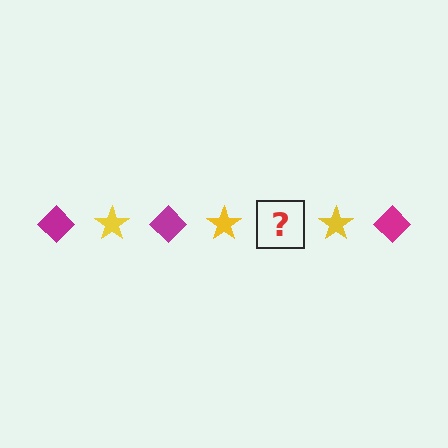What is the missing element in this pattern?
The missing element is a magenta diamond.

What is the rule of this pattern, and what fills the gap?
The rule is that the pattern alternates between magenta diamond and yellow star. The gap should be filled with a magenta diamond.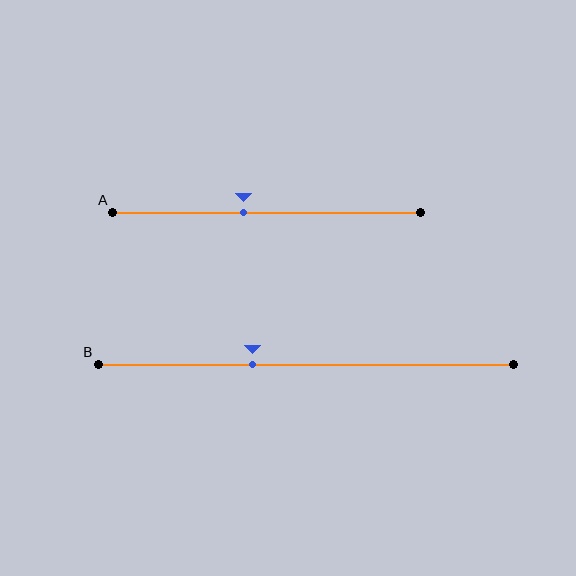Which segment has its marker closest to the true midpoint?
Segment A has its marker closest to the true midpoint.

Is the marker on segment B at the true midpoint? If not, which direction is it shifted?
No, the marker on segment B is shifted to the left by about 13% of the segment length.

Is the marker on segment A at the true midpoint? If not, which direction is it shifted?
No, the marker on segment A is shifted to the left by about 8% of the segment length.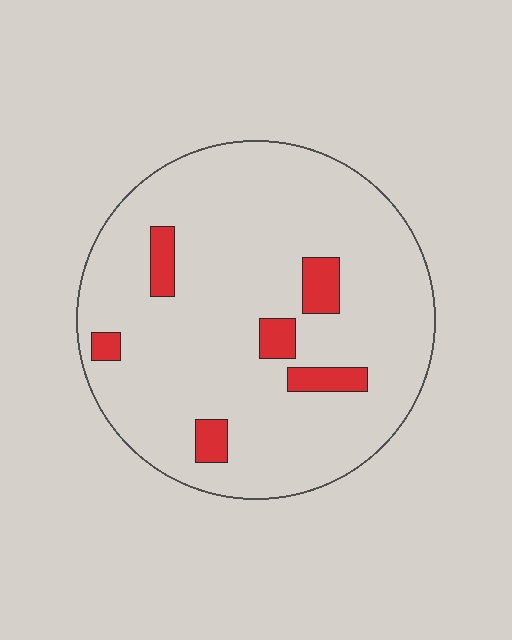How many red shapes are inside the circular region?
6.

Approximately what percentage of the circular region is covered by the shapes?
Approximately 10%.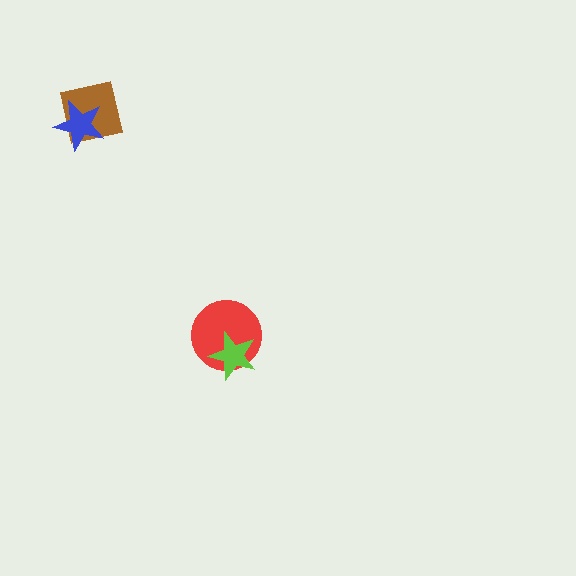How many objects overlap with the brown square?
1 object overlaps with the brown square.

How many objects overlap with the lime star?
1 object overlaps with the lime star.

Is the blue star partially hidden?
No, no other shape covers it.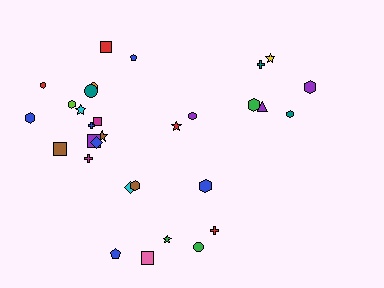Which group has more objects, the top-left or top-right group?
The top-left group.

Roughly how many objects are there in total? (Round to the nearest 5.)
Roughly 30 objects in total.